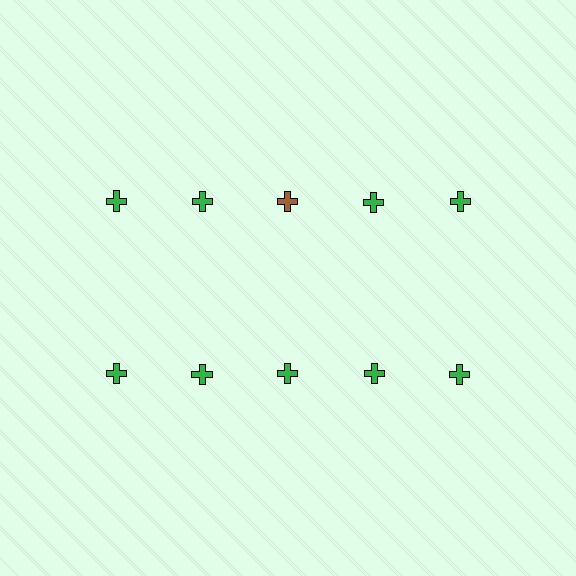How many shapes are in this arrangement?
There are 10 shapes arranged in a grid pattern.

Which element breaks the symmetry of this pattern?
The brown cross in the top row, center column breaks the symmetry. All other shapes are green crosses.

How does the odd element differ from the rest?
It has a different color: brown instead of green.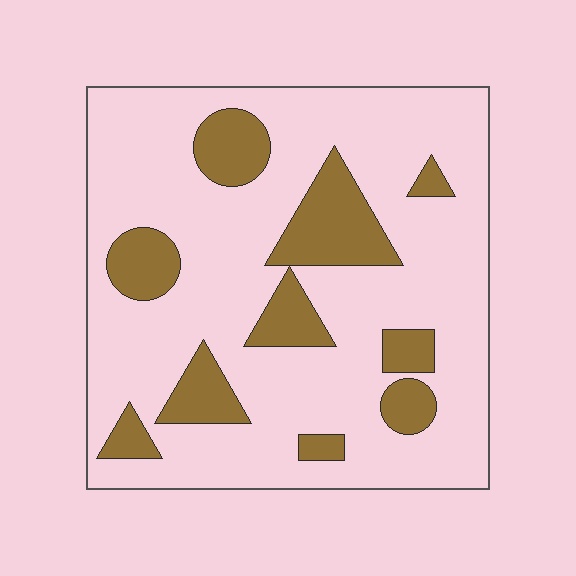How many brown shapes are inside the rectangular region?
10.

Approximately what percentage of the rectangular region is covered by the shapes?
Approximately 20%.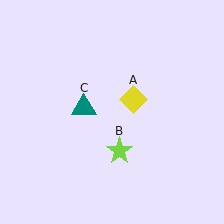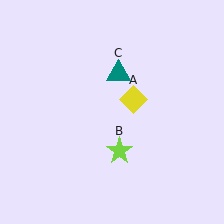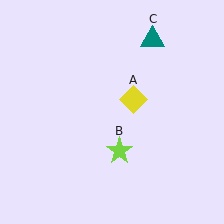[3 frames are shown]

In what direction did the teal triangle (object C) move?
The teal triangle (object C) moved up and to the right.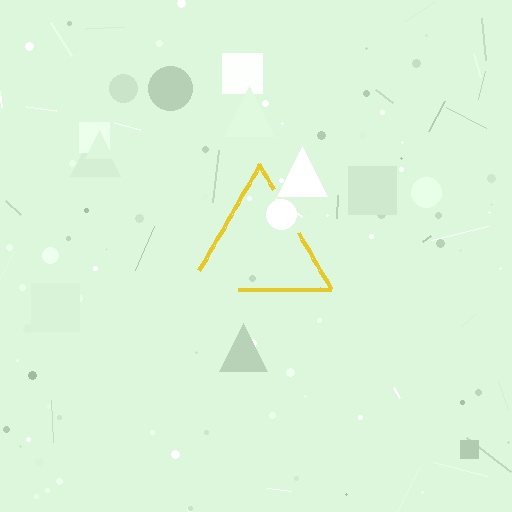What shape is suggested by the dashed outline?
The dashed outline suggests a triangle.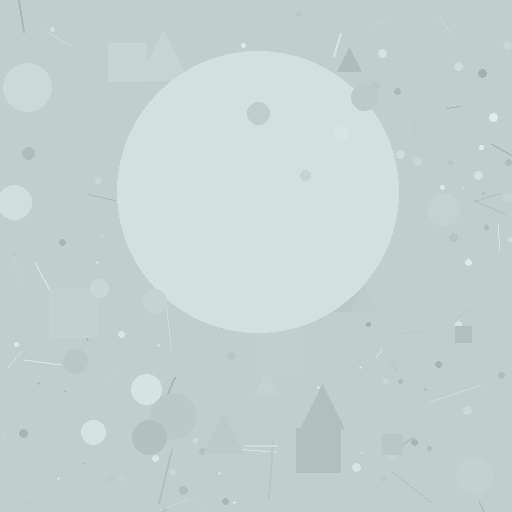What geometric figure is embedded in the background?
A circle is embedded in the background.